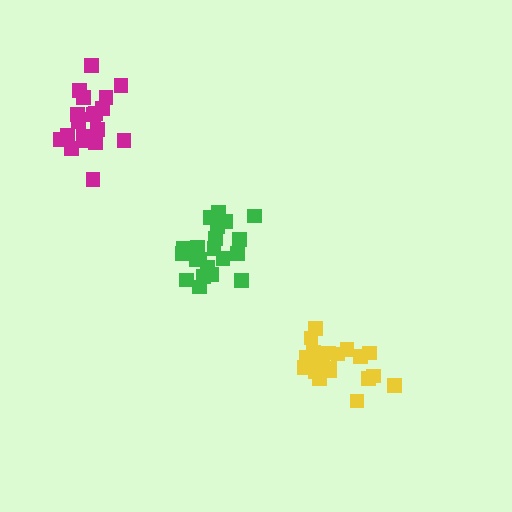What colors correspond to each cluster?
The clusters are colored: green, yellow, magenta.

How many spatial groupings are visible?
There are 3 spatial groupings.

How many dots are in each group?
Group 1: 21 dots, Group 2: 21 dots, Group 3: 21 dots (63 total).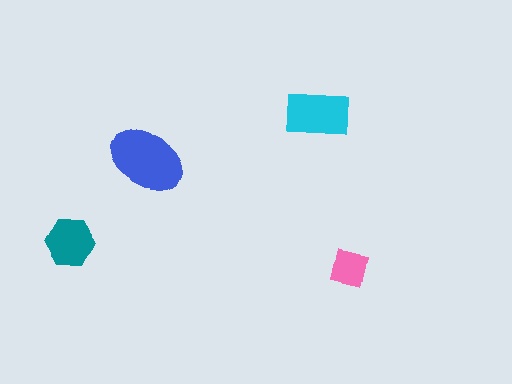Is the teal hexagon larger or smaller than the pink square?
Larger.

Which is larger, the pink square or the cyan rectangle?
The cyan rectangle.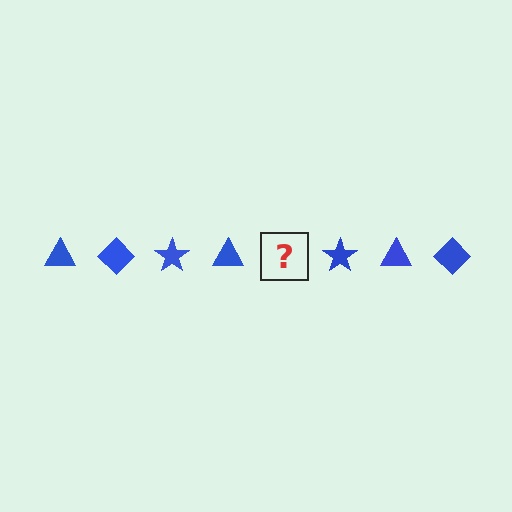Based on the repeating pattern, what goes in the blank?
The blank should be a blue diamond.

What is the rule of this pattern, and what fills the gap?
The rule is that the pattern cycles through triangle, diamond, star shapes in blue. The gap should be filled with a blue diamond.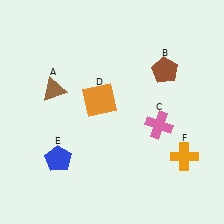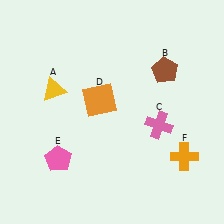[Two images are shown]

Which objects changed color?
A changed from brown to yellow. E changed from blue to pink.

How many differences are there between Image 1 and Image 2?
There are 2 differences between the two images.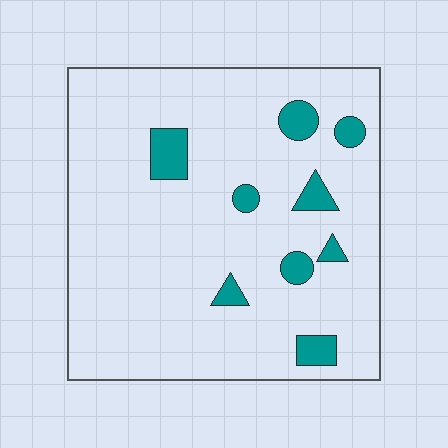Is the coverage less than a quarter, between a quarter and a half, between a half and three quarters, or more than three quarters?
Less than a quarter.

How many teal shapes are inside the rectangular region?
9.